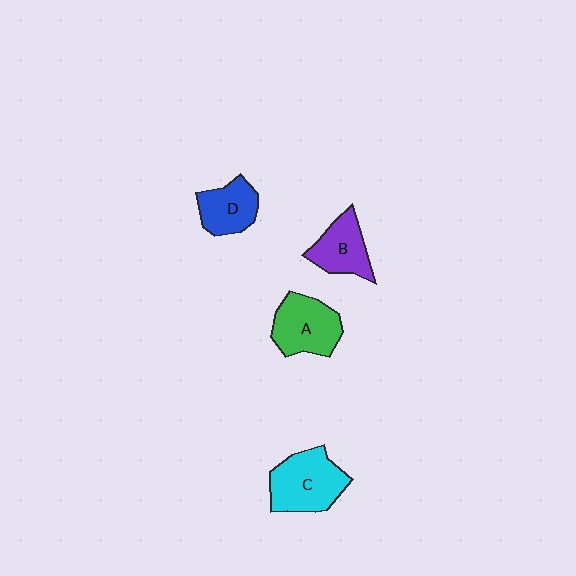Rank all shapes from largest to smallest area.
From largest to smallest: C (cyan), A (green), B (purple), D (blue).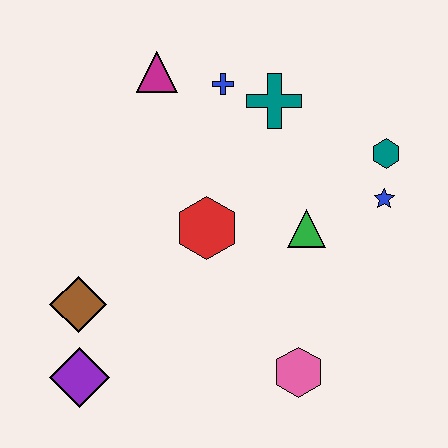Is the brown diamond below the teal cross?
Yes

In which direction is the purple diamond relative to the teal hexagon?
The purple diamond is to the left of the teal hexagon.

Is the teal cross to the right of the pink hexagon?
No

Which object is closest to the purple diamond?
The brown diamond is closest to the purple diamond.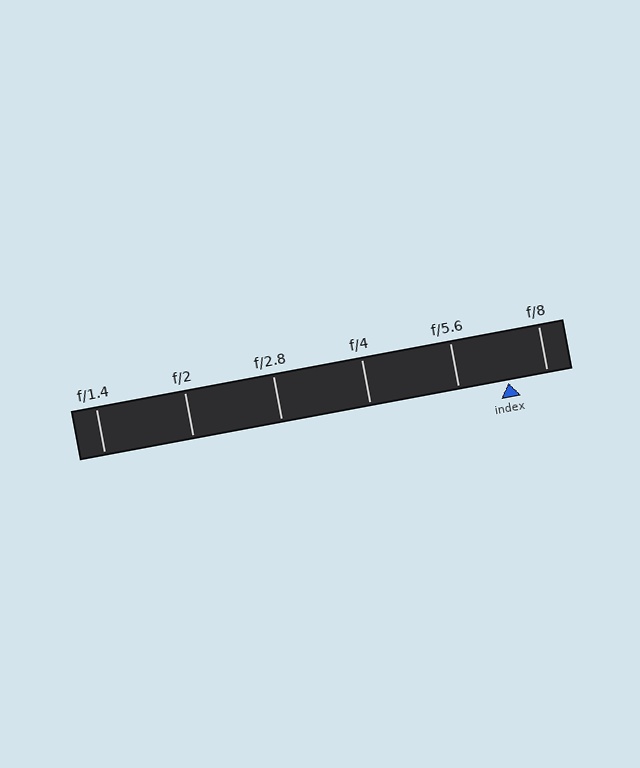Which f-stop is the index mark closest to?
The index mark is closest to f/8.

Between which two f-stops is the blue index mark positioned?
The index mark is between f/5.6 and f/8.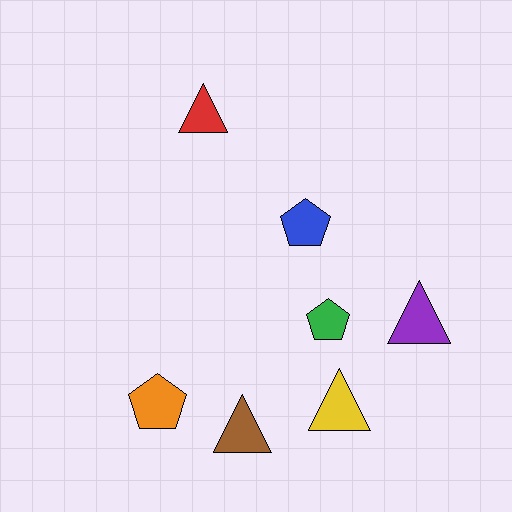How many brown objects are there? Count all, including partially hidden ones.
There is 1 brown object.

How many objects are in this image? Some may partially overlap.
There are 7 objects.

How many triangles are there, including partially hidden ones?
There are 4 triangles.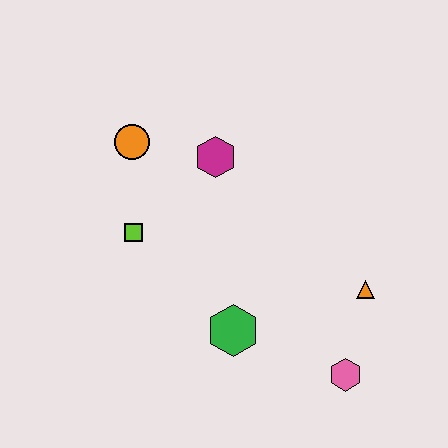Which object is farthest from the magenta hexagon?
The pink hexagon is farthest from the magenta hexagon.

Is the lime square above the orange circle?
No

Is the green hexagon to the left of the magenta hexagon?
No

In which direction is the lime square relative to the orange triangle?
The lime square is to the left of the orange triangle.